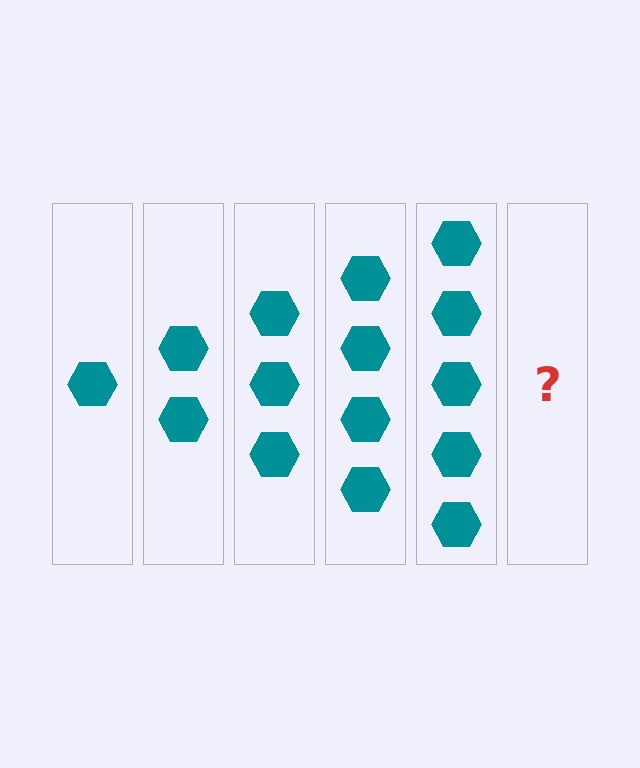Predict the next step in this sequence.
The next step is 6 hexagons.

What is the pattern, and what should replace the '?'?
The pattern is that each step adds one more hexagon. The '?' should be 6 hexagons.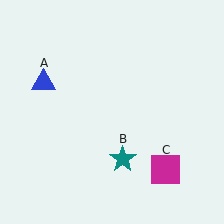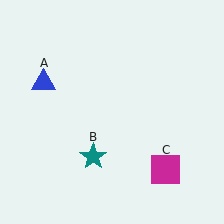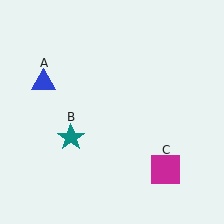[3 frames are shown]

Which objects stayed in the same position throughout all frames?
Blue triangle (object A) and magenta square (object C) remained stationary.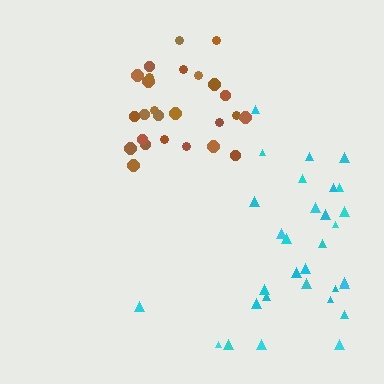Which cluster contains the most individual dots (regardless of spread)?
Cyan (31).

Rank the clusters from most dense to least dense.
brown, cyan.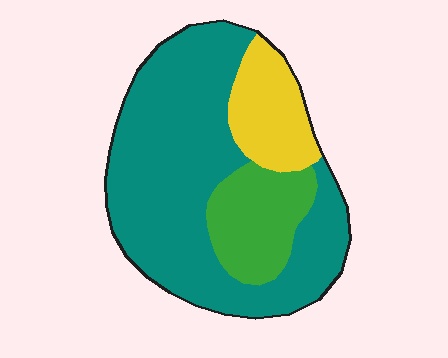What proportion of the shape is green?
Green covers roughly 20% of the shape.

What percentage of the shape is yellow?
Yellow takes up about one sixth (1/6) of the shape.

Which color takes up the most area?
Teal, at roughly 65%.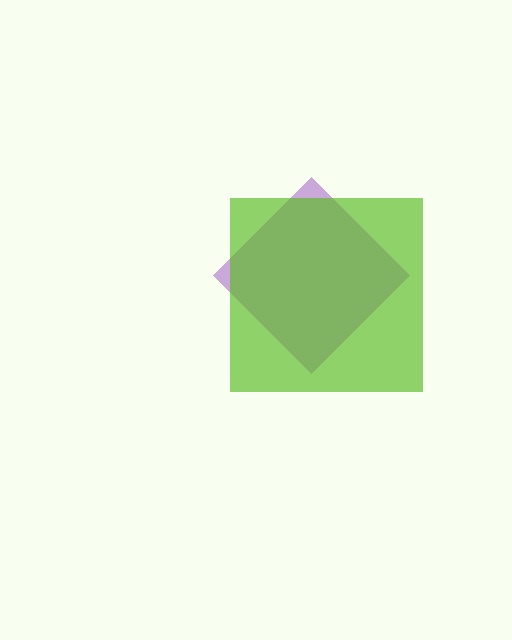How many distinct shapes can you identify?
There are 2 distinct shapes: a purple diamond, a lime square.